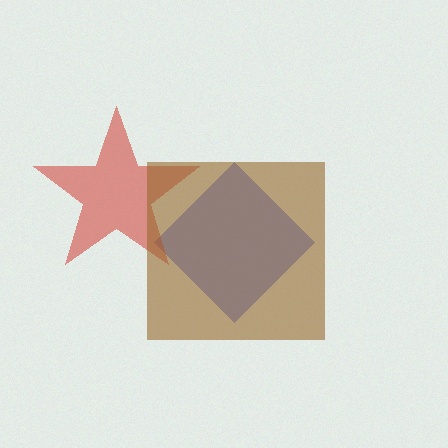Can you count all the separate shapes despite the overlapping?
Yes, there are 3 separate shapes.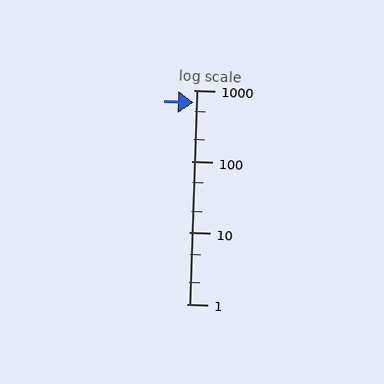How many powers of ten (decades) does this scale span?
The scale spans 3 decades, from 1 to 1000.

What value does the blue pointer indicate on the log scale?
The pointer indicates approximately 670.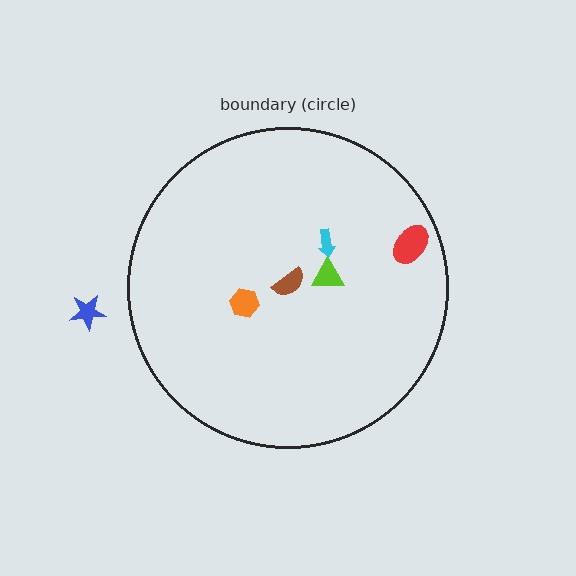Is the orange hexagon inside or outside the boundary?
Inside.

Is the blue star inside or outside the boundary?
Outside.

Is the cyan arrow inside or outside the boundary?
Inside.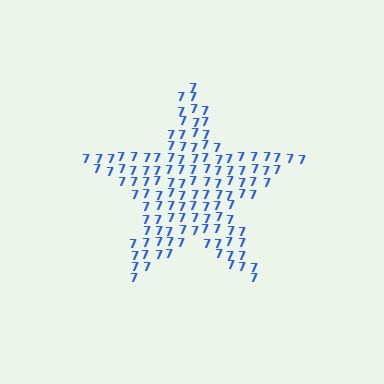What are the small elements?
The small elements are digit 7's.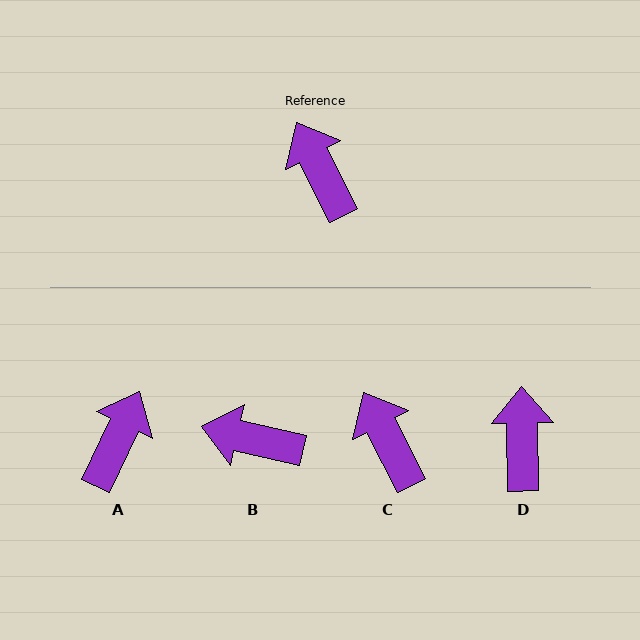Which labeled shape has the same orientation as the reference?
C.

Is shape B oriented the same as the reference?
No, it is off by about 50 degrees.